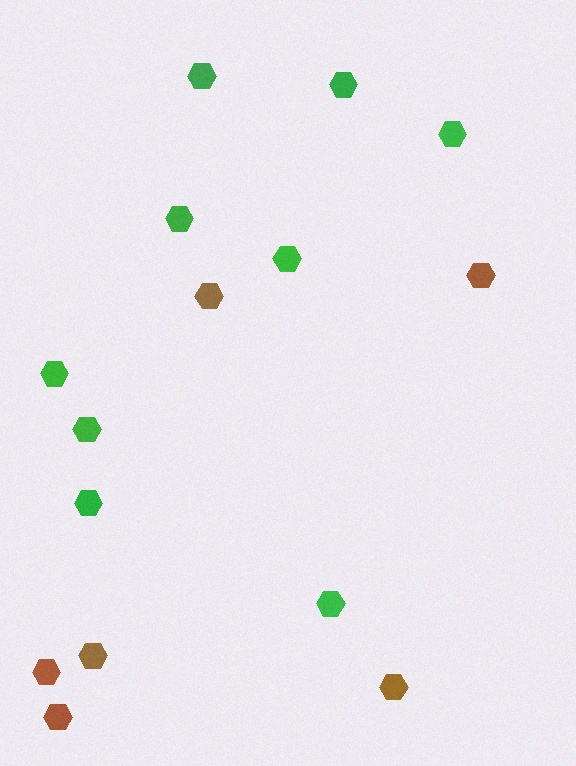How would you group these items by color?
There are 2 groups: one group of green hexagons (9) and one group of brown hexagons (6).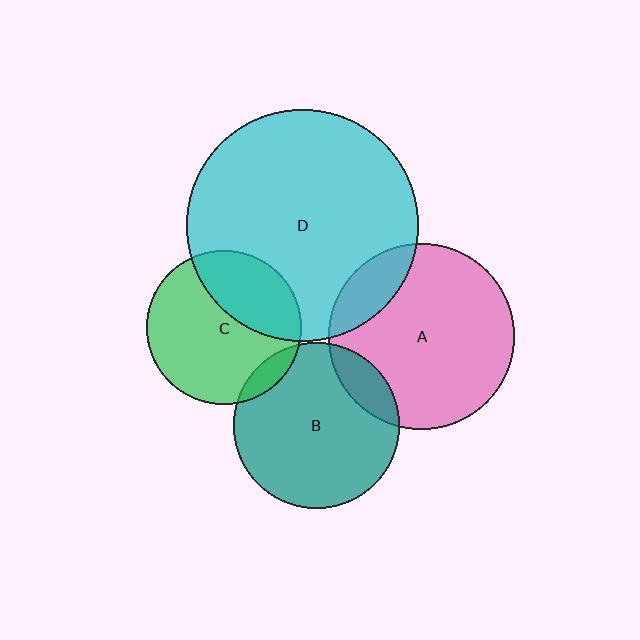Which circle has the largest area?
Circle D (cyan).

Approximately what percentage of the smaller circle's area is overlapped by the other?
Approximately 10%.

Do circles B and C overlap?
Yes.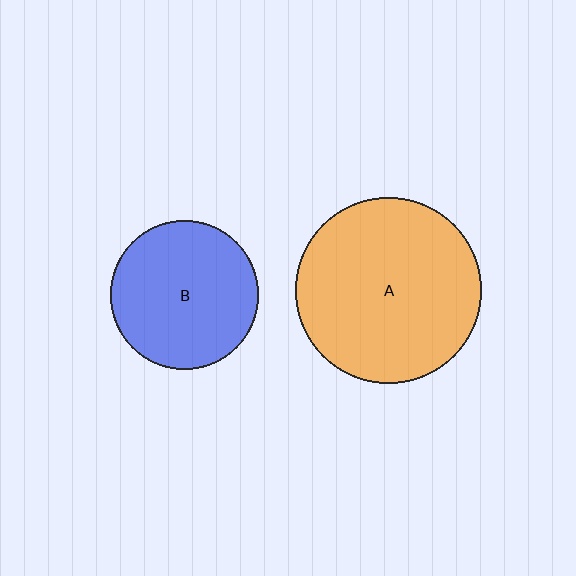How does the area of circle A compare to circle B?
Approximately 1.6 times.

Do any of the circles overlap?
No, none of the circles overlap.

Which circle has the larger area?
Circle A (orange).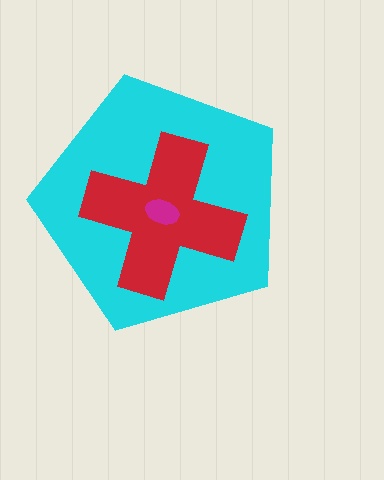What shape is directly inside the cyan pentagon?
The red cross.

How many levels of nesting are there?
3.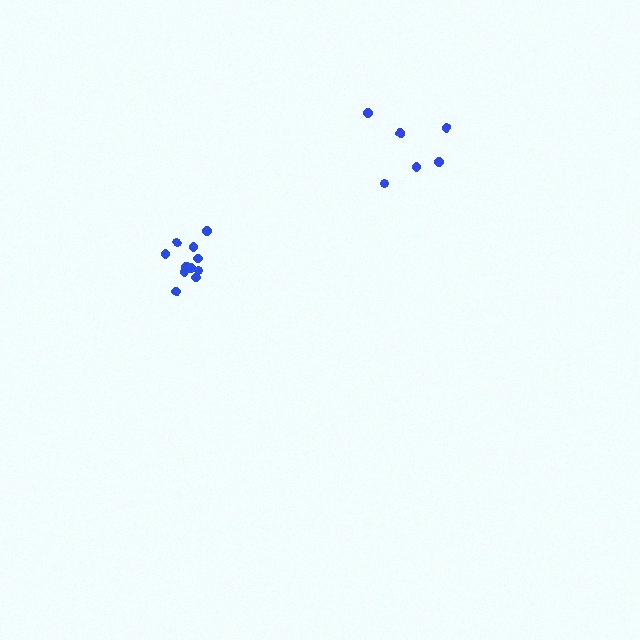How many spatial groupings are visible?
There are 2 spatial groupings.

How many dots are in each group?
Group 1: 6 dots, Group 2: 12 dots (18 total).